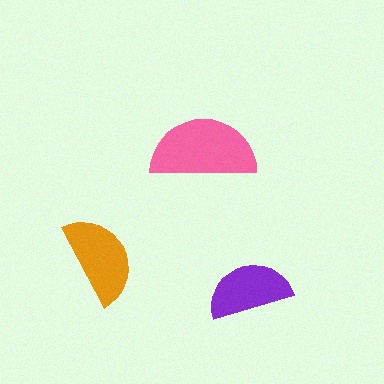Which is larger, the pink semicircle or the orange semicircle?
The pink one.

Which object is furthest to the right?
The purple semicircle is rightmost.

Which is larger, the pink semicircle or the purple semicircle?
The pink one.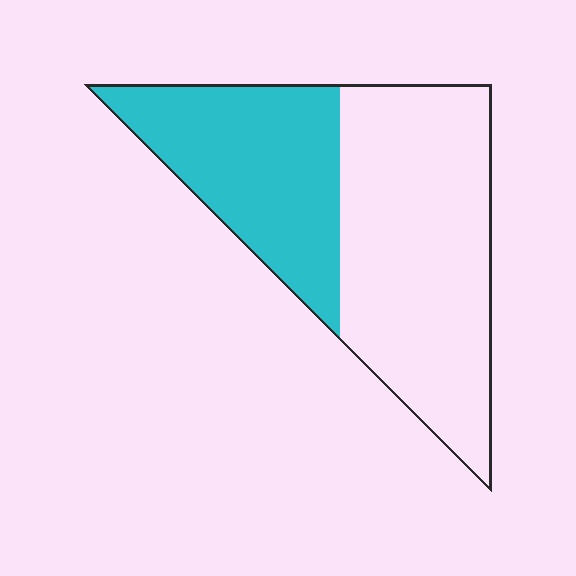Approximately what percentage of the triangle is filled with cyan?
Approximately 40%.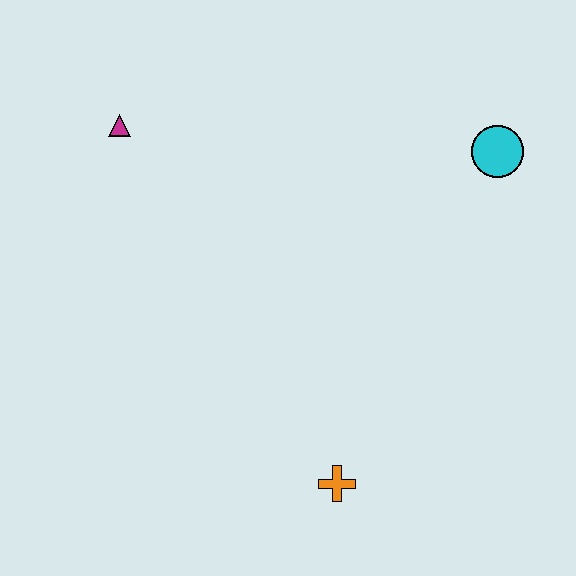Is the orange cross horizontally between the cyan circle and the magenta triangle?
Yes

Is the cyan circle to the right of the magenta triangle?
Yes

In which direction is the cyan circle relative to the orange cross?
The cyan circle is above the orange cross.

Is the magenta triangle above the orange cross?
Yes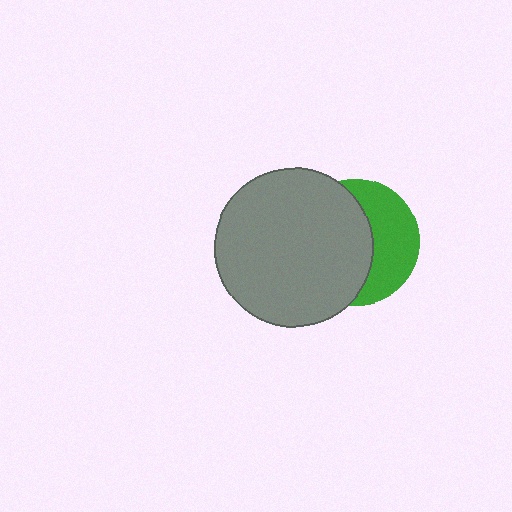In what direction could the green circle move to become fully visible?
The green circle could move right. That would shift it out from behind the gray circle entirely.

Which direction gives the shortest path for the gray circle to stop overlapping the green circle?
Moving left gives the shortest separation.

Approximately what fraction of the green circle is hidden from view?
Roughly 58% of the green circle is hidden behind the gray circle.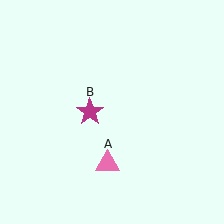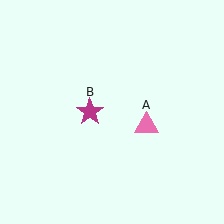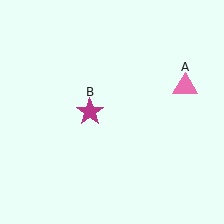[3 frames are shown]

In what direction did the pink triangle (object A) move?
The pink triangle (object A) moved up and to the right.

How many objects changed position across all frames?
1 object changed position: pink triangle (object A).